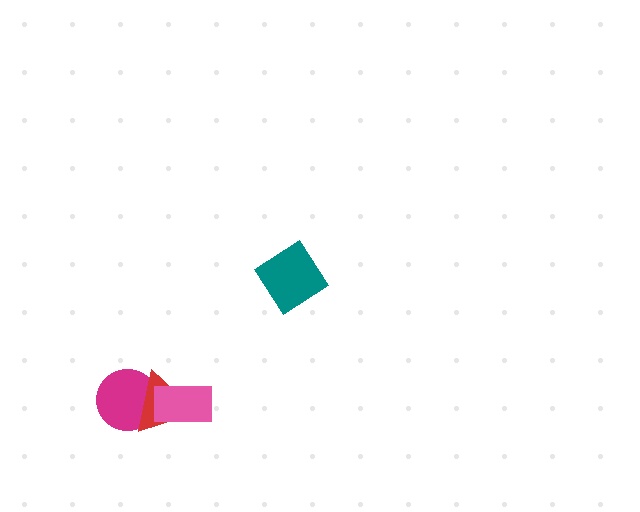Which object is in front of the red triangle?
The pink rectangle is in front of the red triangle.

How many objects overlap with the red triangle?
2 objects overlap with the red triangle.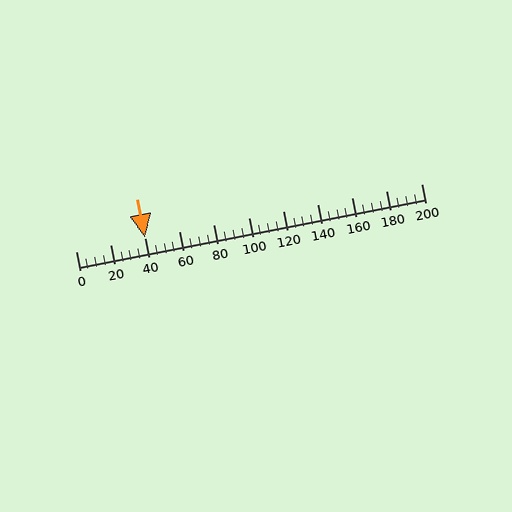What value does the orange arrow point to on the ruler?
The orange arrow points to approximately 40.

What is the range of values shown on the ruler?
The ruler shows values from 0 to 200.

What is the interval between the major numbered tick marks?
The major tick marks are spaced 20 units apart.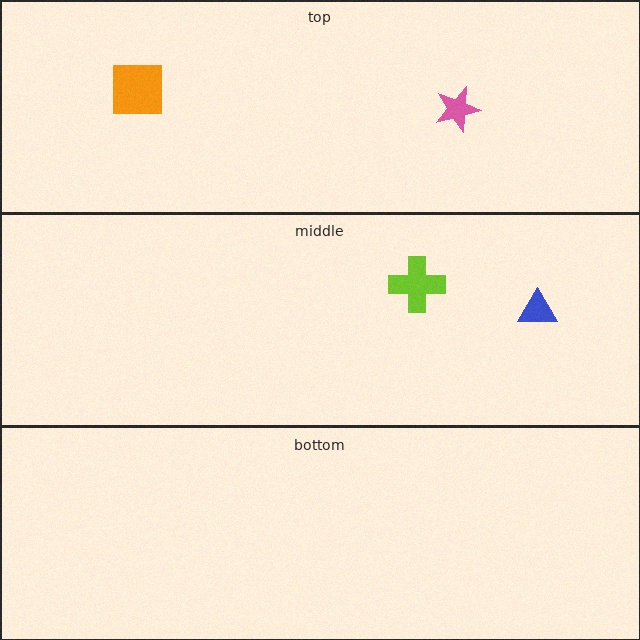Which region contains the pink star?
The top region.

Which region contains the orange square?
The top region.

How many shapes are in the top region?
2.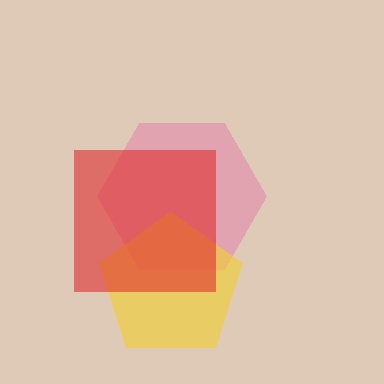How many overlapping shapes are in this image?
There are 3 overlapping shapes in the image.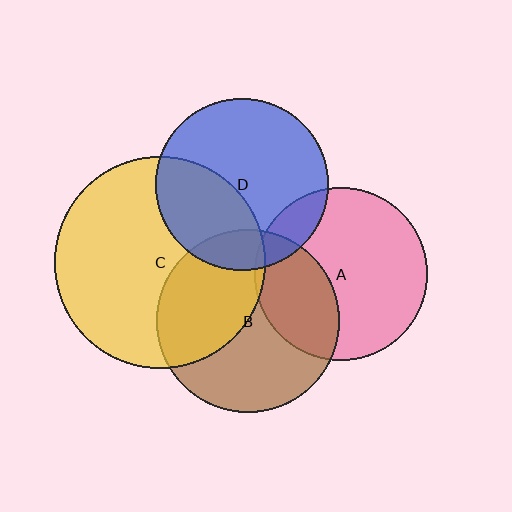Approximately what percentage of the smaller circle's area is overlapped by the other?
Approximately 15%.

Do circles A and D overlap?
Yes.